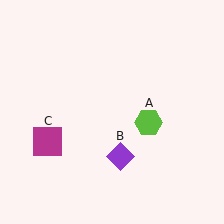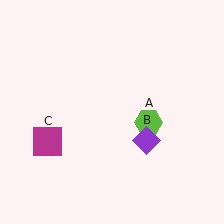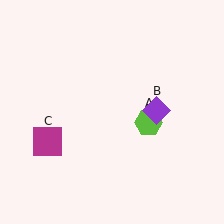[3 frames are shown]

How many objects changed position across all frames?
1 object changed position: purple diamond (object B).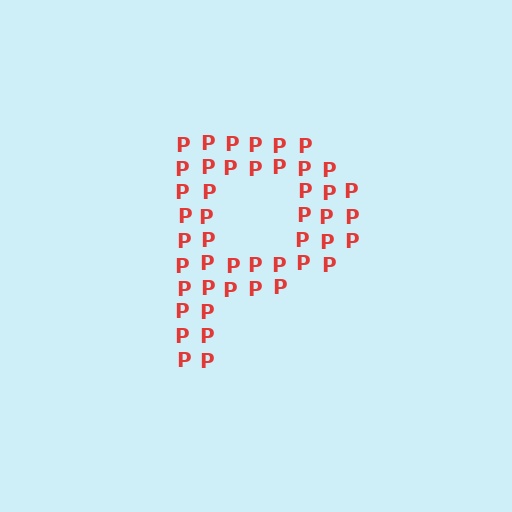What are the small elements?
The small elements are letter P's.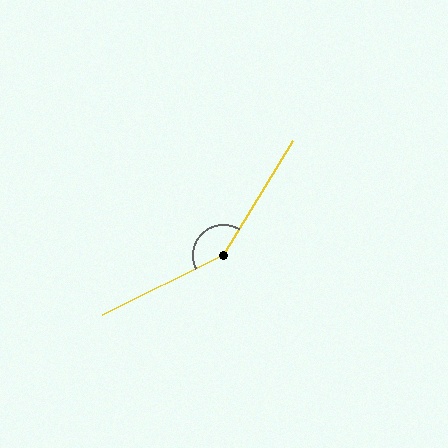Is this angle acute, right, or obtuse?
It is obtuse.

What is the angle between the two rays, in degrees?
Approximately 148 degrees.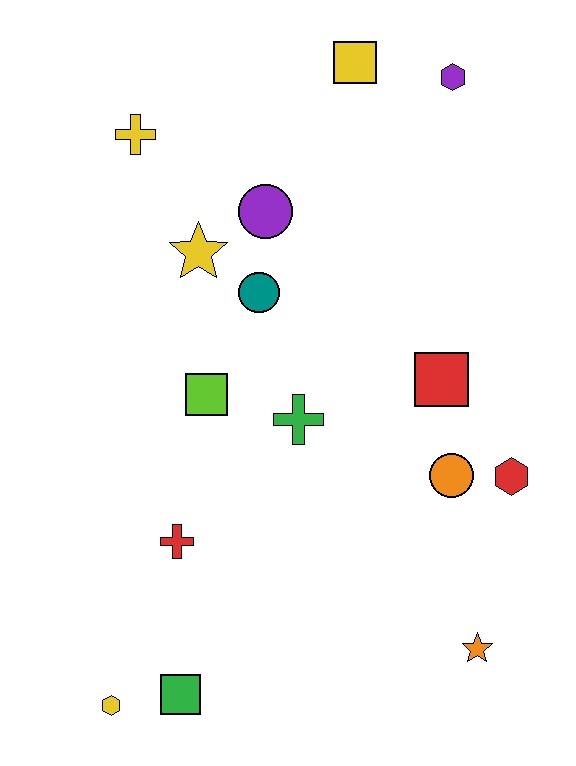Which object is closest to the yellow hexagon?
The green square is closest to the yellow hexagon.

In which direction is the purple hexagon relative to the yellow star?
The purple hexagon is to the right of the yellow star.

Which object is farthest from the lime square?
The purple hexagon is farthest from the lime square.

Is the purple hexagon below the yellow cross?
No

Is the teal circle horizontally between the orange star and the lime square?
Yes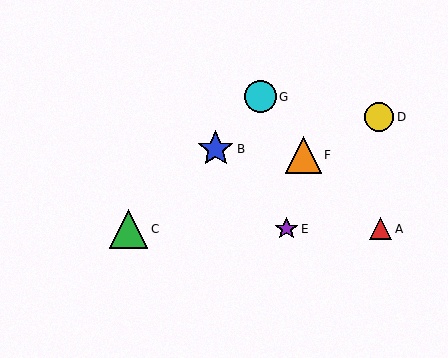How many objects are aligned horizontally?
3 objects (A, C, E) are aligned horizontally.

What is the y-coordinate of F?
Object F is at y≈155.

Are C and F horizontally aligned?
No, C is at y≈229 and F is at y≈155.